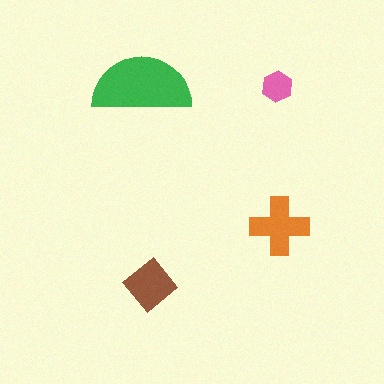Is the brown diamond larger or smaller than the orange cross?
Smaller.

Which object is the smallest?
The pink hexagon.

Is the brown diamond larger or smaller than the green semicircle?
Smaller.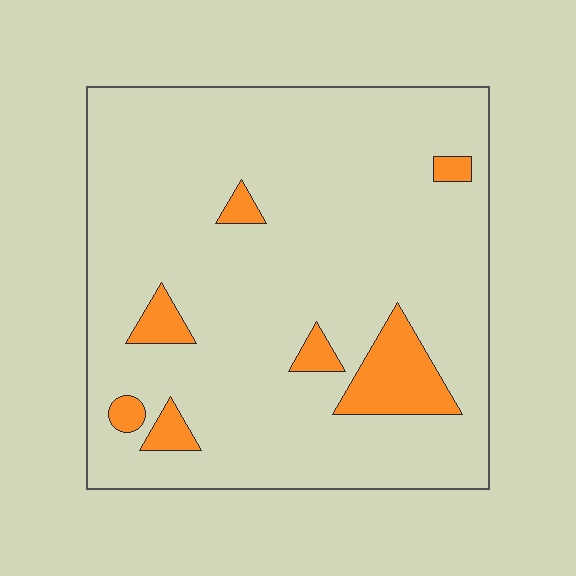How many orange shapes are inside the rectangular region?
7.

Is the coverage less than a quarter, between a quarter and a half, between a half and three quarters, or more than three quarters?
Less than a quarter.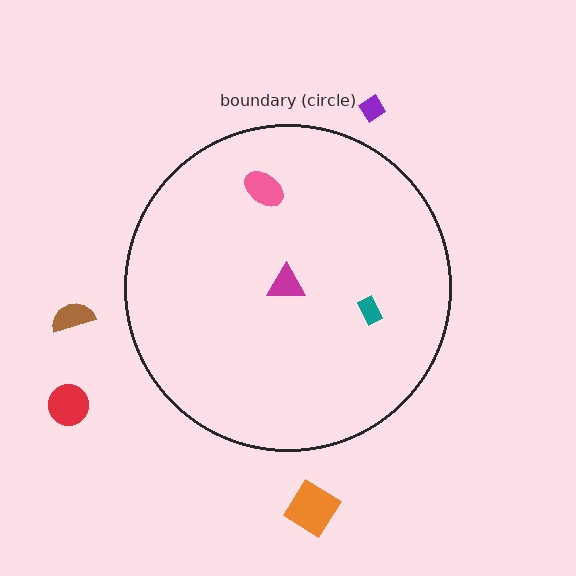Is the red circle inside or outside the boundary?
Outside.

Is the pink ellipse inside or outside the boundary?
Inside.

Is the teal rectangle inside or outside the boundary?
Inside.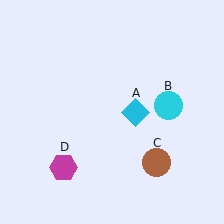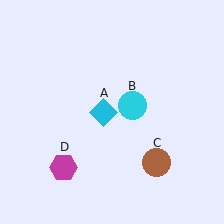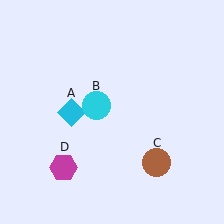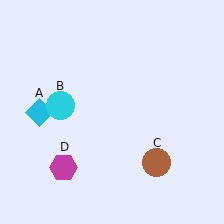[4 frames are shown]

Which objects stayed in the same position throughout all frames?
Brown circle (object C) and magenta hexagon (object D) remained stationary.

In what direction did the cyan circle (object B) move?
The cyan circle (object B) moved left.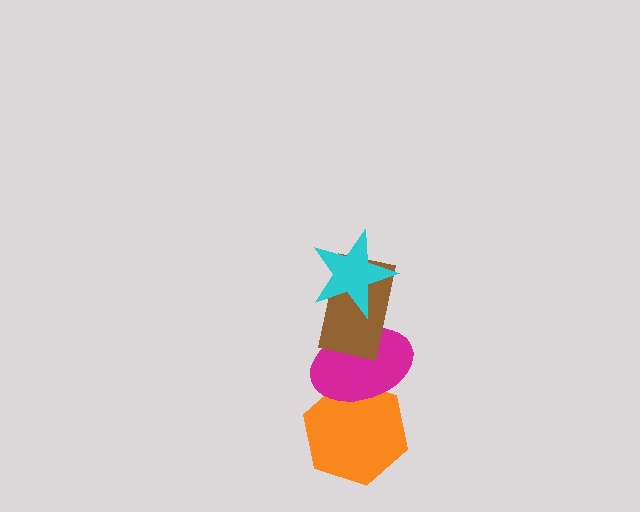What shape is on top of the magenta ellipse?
The brown rectangle is on top of the magenta ellipse.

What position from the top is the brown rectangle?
The brown rectangle is 2nd from the top.